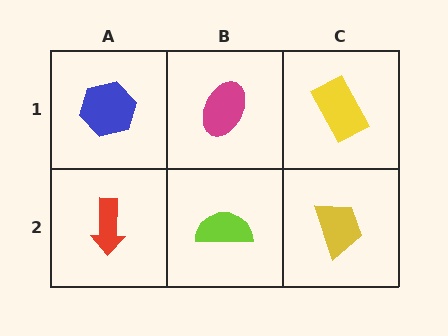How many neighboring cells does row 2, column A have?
2.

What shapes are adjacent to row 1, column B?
A lime semicircle (row 2, column B), a blue hexagon (row 1, column A), a yellow rectangle (row 1, column C).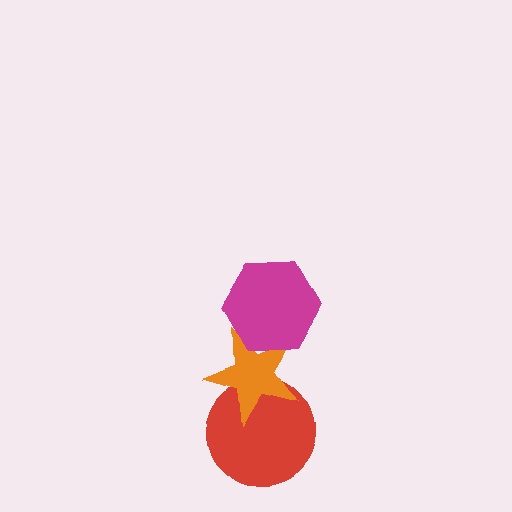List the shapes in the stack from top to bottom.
From top to bottom: the magenta hexagon, the orange star, the red circle.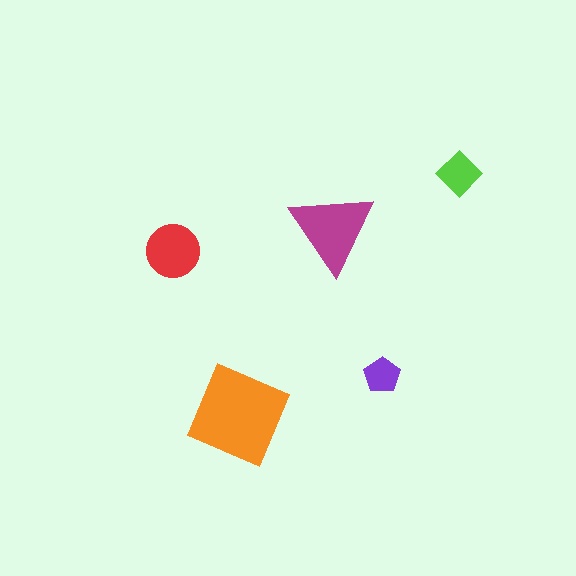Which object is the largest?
The orange square.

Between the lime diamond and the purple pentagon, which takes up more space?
The lime diamond.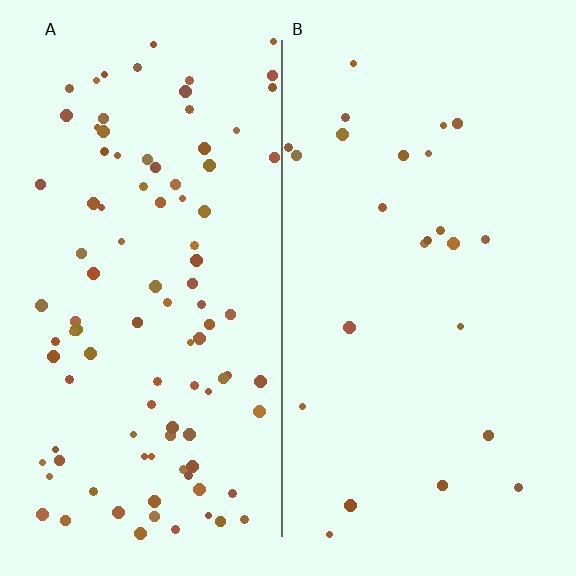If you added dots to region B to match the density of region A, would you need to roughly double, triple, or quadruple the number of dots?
Approximately quadruple.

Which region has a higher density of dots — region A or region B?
A (the left).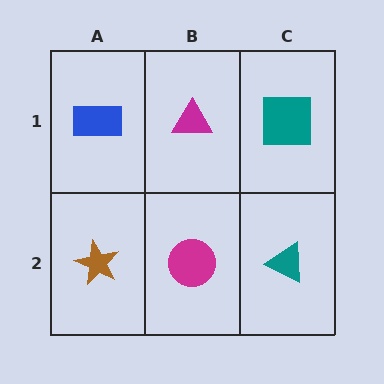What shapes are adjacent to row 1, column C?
A teal triangle (row 2, column C), a magenta triangle (row 1, column B).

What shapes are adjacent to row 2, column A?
A blue rectangle (row 1, column A), a magenta circle (row 2, column B).